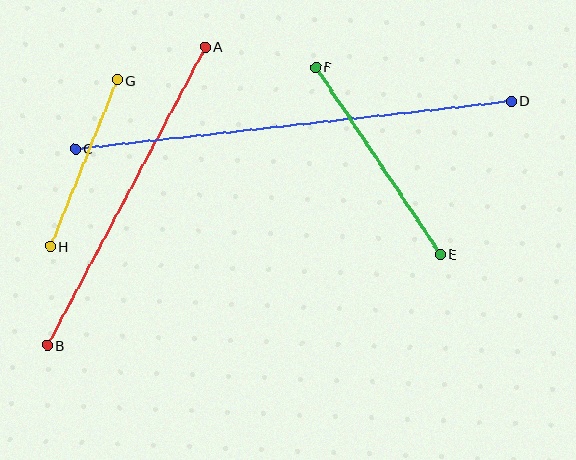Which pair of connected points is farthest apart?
Points C and D are farthest apart.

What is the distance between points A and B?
The distance is approximately 338 pixels.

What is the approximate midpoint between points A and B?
The midpoint is at approximately (126, 196) pixels.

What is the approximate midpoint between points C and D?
The midpoint is at approximately (293, 125) pixels.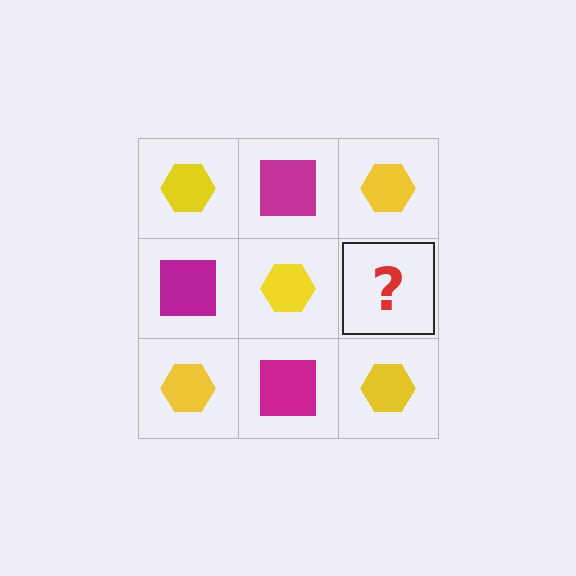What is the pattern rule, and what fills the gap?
The rule is that it alternates yellow hexagon and magenta square in a checkerboard pattern. The gap should be filled with a magenta square.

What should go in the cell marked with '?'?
The missing cell should contain a magenta square.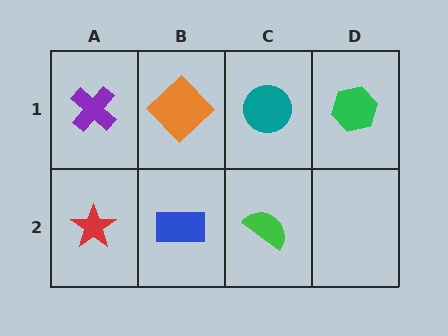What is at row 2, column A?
A red star.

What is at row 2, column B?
A blue rectangle.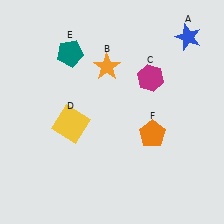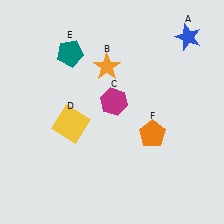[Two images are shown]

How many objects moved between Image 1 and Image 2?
1 object moved between the two images.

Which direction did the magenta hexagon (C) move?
The magenta hexagon (C) moved left.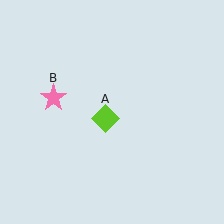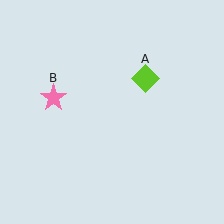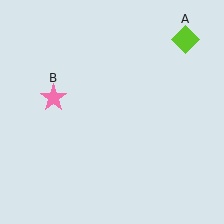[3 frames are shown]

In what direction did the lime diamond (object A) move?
The lime diamond (object A) moved up and to the right.